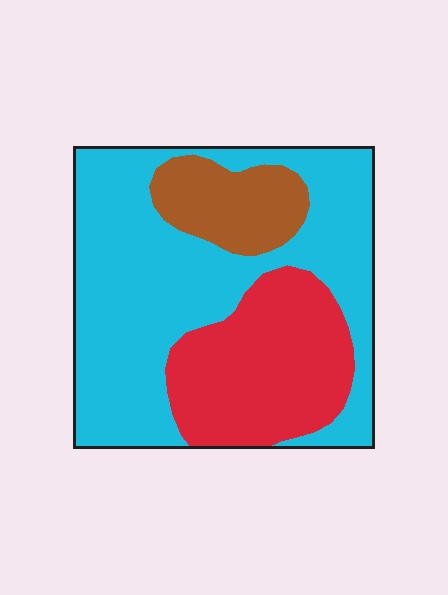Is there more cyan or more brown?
Cyan.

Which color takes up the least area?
Brown, at roughly 15%.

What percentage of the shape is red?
Red covers 28% of the shape.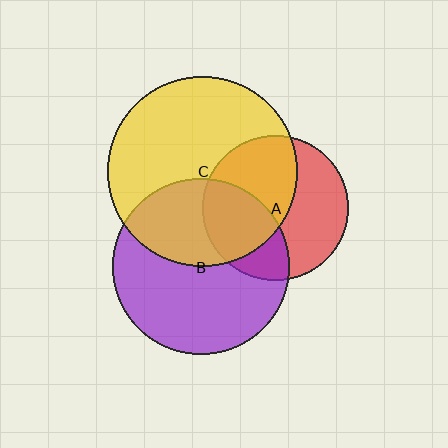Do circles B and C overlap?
Yes.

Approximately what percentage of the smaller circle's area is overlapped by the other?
Approximately 40%.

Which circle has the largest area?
Circle C (yellow).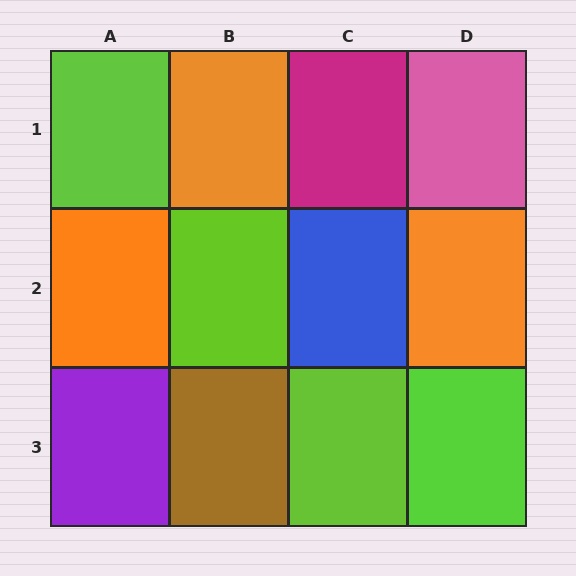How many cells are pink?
1 cell is pink.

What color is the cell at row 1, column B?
Orange.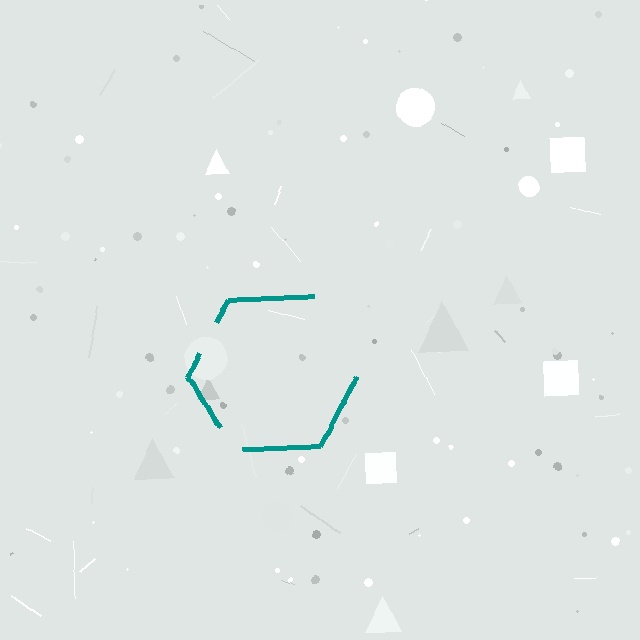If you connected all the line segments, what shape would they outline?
They would outline a hexagon.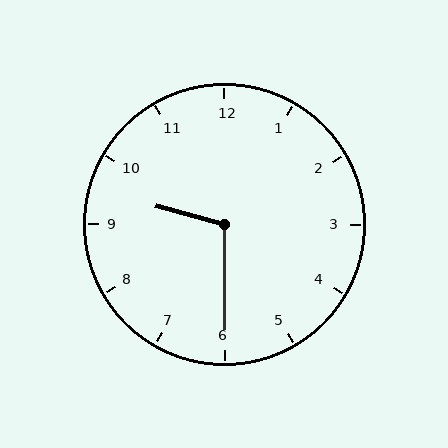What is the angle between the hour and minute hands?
Approximately 105 degrees.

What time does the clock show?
9:30.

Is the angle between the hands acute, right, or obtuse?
It is obtuse.